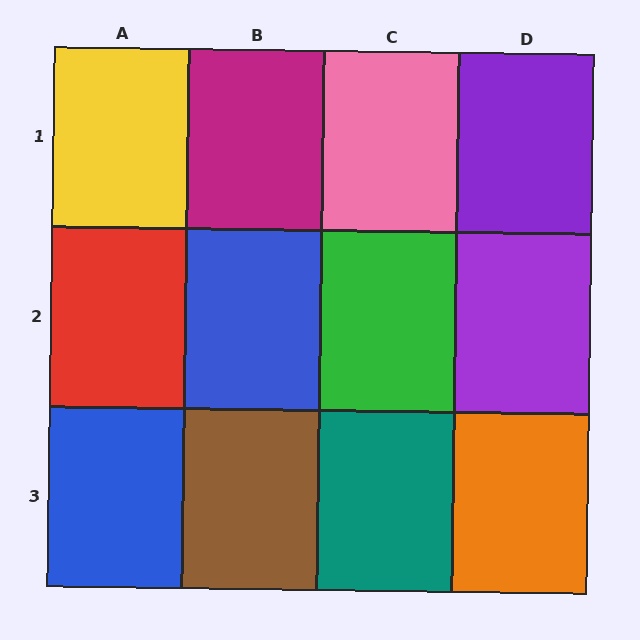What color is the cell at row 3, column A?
Blue.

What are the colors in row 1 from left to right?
Yellow, magenta, pink, purple.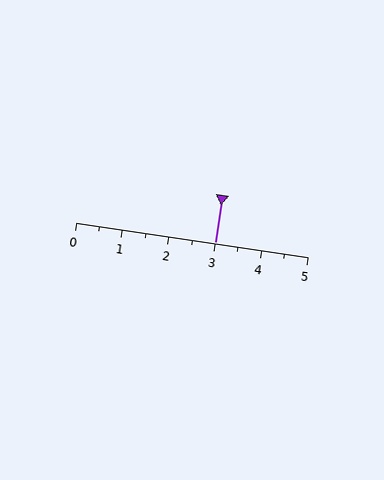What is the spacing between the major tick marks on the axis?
The major ticks are spaced 1 apart.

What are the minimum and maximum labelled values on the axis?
The axis runs from 0 to 5.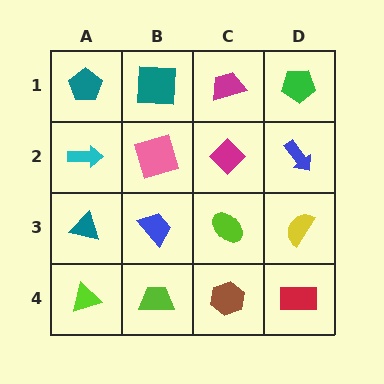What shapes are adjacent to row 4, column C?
A lime ellipse (row 3, column C), a lime trapezoid (row 4, column B), a red rectangle (row 4, column D).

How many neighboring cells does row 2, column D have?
3.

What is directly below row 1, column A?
A cyan arrow.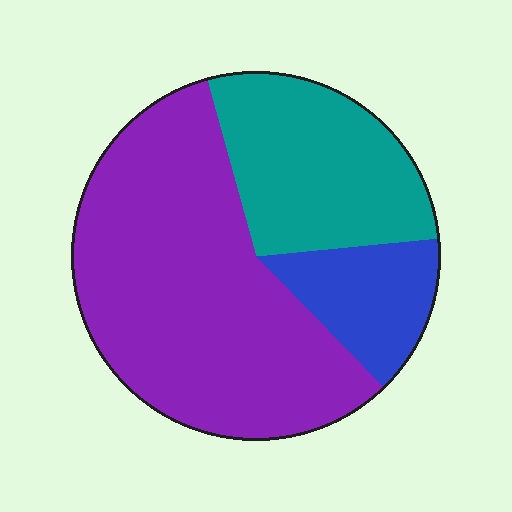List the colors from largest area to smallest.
From largest to smallest: purple, teal, blue.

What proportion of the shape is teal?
Teal covers roughly 30% of the shape.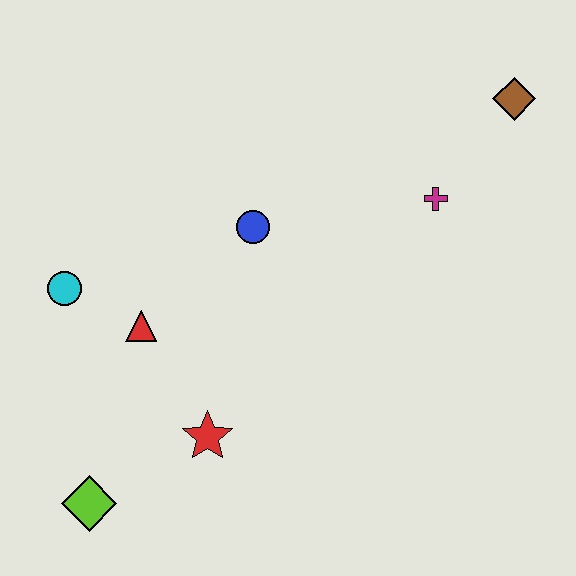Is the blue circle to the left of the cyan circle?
No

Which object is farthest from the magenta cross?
The lime diamond is farthest from the magenta cross.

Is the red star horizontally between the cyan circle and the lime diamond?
No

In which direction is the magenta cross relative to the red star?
The magenta cross is above the red star.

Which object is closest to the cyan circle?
The red triangle is closest to the cyan circle.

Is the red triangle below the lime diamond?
No